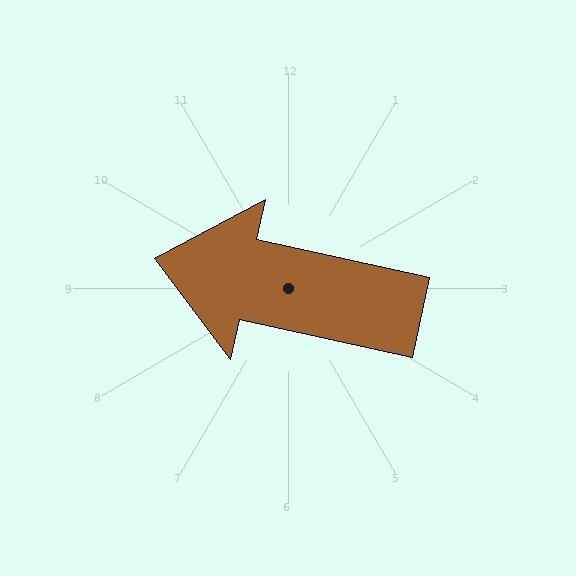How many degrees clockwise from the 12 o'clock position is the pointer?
Approximately 282 degrees.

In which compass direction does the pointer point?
West.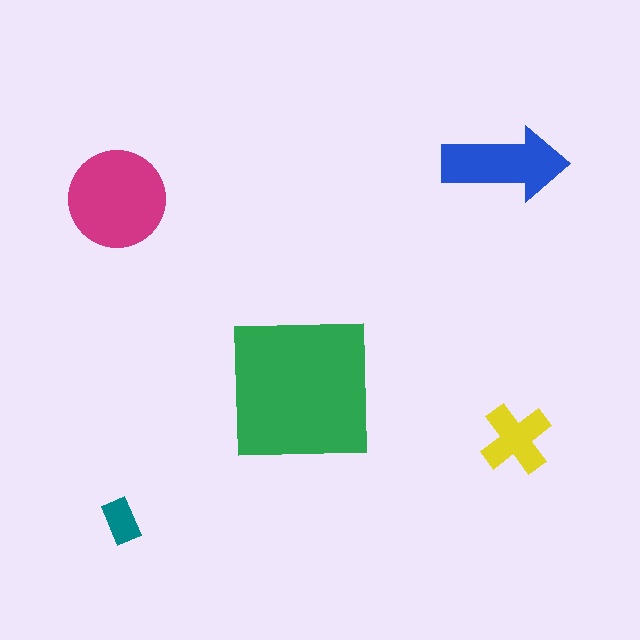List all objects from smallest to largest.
The teal rectangle, the yellow cross, the blue arrow, the magenta circle, the green square.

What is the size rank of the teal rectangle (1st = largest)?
5th.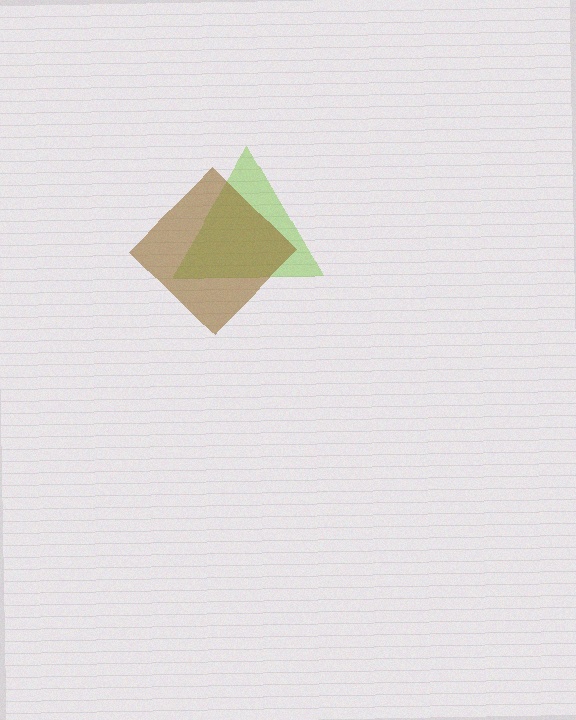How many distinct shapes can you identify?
There are 2 distinct shapes: a lime triangle, a brown diamond.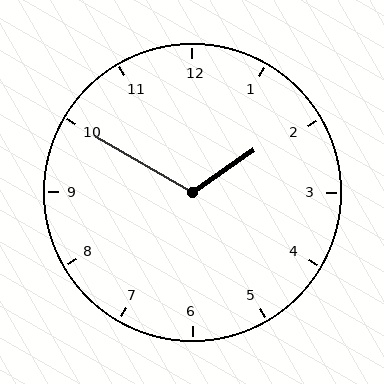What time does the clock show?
1:50.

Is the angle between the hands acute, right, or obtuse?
It is obtuse.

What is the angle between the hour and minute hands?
Approximately 115 degrees.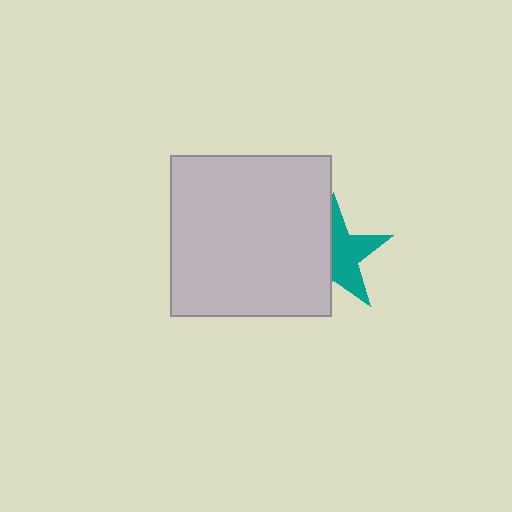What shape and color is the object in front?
The object in front is a light gray square.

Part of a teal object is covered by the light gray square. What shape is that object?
It is a star.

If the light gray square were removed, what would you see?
You would see the complete teal star.